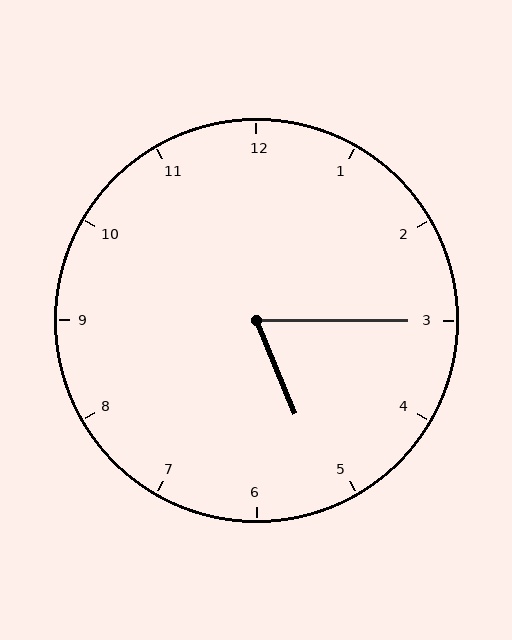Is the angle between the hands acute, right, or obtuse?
It is acute.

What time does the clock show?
5:15.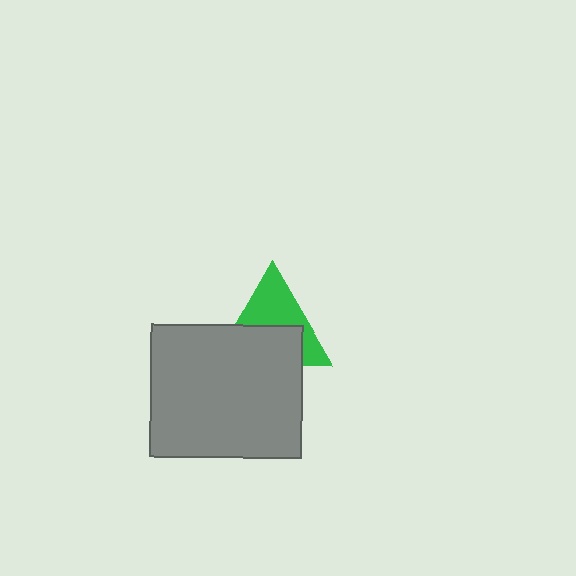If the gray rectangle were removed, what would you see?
You would see the complete green triangle.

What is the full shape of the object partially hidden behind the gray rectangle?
The partially hidden object is a green triangle.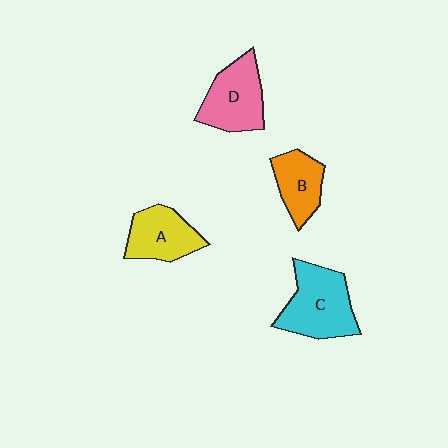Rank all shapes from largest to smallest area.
From largest to smallest: C (cyan), D (pink), A (yellow), B (orange).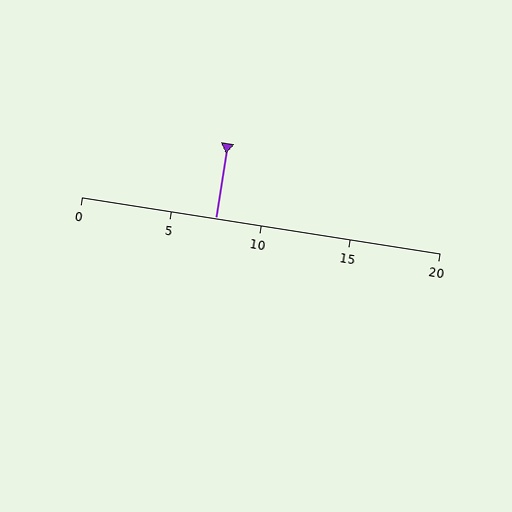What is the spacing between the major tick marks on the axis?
The major ticks are spaced 5 apart.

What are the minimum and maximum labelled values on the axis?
The axis runs from 0 to 20.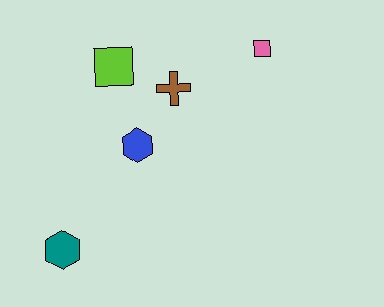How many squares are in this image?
There are 2 squares.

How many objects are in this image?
There are 5 objects.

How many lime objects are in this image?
There is 1 lime object.